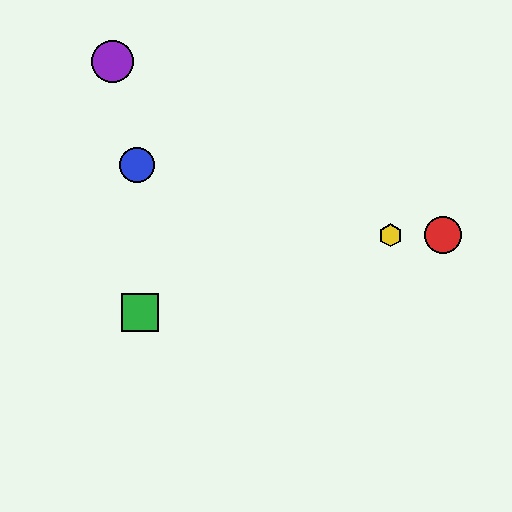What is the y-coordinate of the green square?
The green square is at y≈313.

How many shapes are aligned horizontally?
2 shapes (the red circle, the yellow hexagon) are aligned horizontally.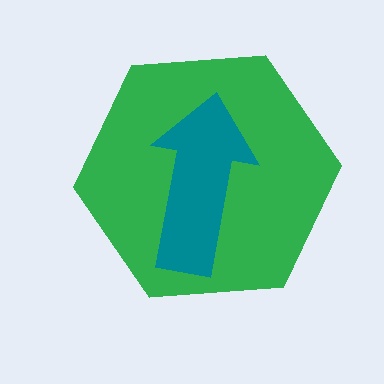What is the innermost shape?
The teal arrow.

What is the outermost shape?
The green hexagon.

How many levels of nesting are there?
2.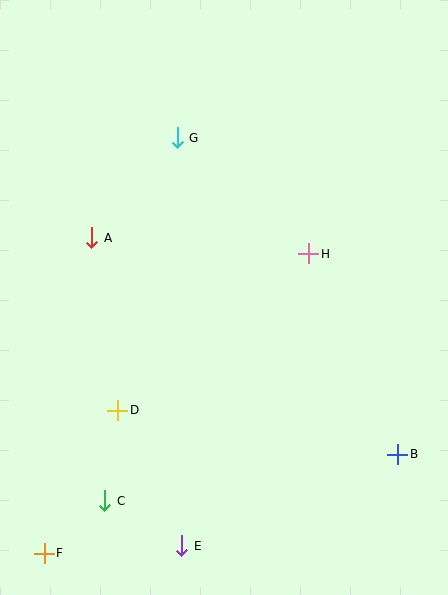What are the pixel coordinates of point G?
Point G is at (177, 138).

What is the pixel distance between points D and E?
The distance between D and E is 150 pixels.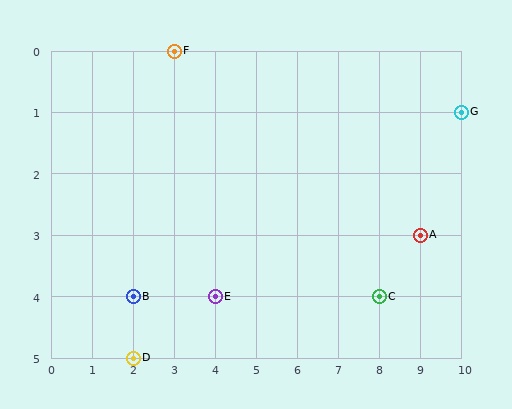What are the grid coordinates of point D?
Point D is at grid coordinates (2, 5).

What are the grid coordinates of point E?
Point E is at grid coordinates (4, 4).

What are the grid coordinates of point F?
Point F is at grid coordinates (3, 0).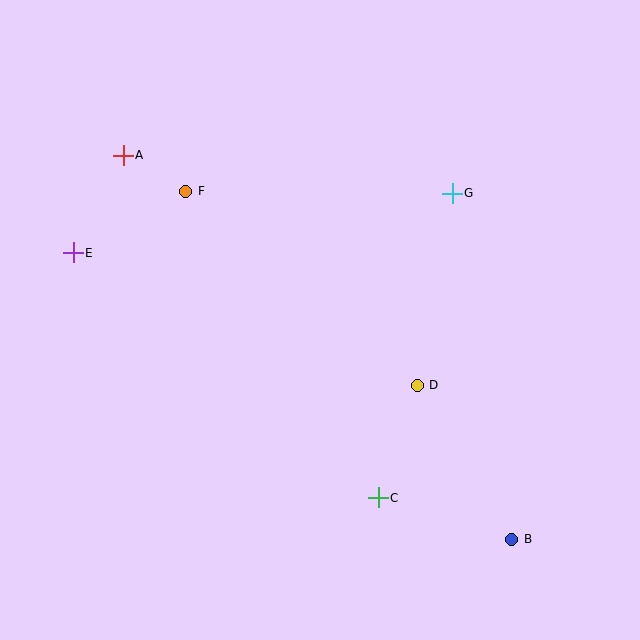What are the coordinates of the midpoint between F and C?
The midpoint between F and C is at (282, 344).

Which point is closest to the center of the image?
Point D at (417, 385) is closest to the center.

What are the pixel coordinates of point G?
Point G is at (452, 193).